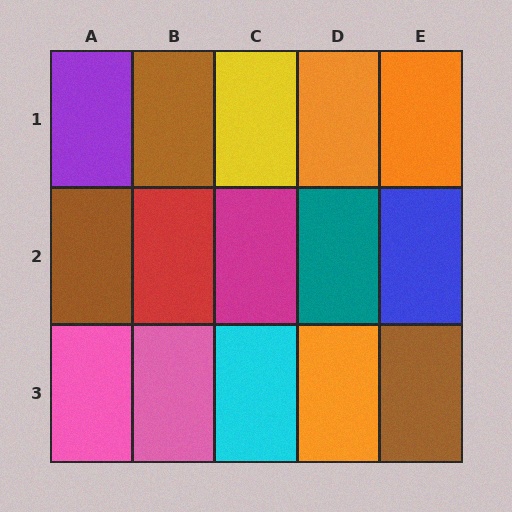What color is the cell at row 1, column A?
Purple.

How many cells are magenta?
1 cell is magenta.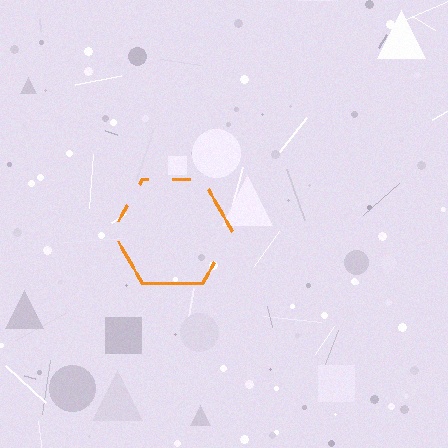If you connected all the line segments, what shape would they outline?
They would outline a hexagon.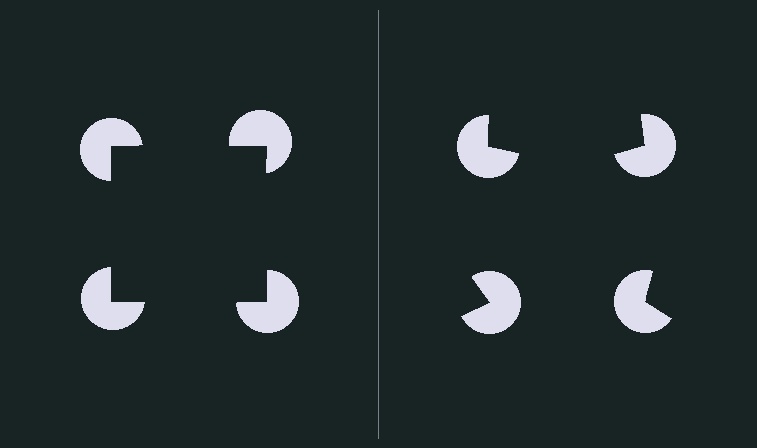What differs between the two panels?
The pac-man discs are positioned identically on both sides; only the wedge orientations differ. On the left they align to a square; on the right they are misaligned.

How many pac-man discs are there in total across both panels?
8 — 4 on each side.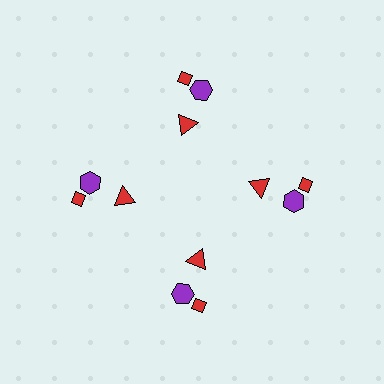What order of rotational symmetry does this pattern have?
This pattern has 4-fold rotational symmetry.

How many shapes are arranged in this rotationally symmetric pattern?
There are 12 shapes, arranged in 4 groups of 3.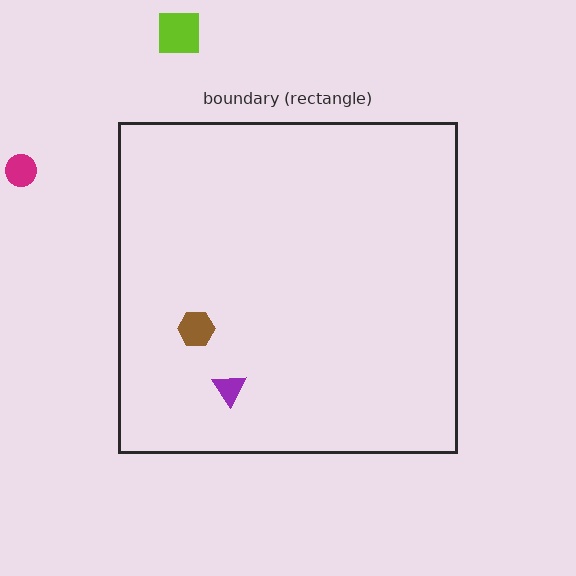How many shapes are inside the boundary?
2 inside, 2 outside.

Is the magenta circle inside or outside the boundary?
Outside.